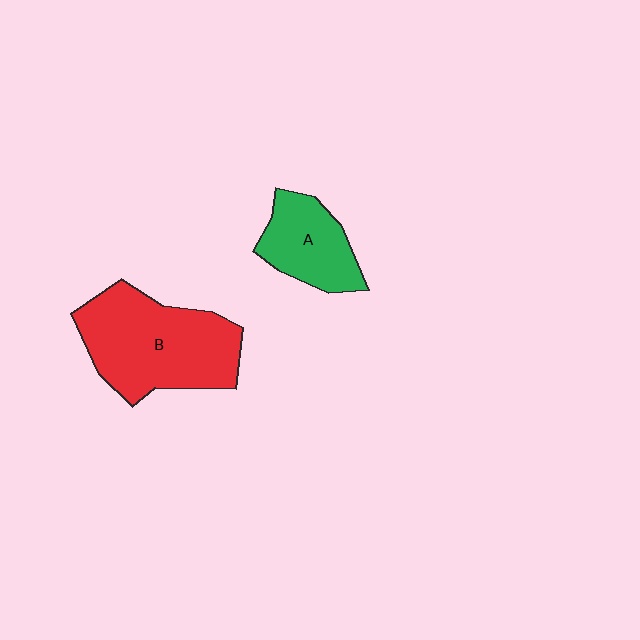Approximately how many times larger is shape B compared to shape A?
Approximately 1.9 times.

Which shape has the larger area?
Shape B (red).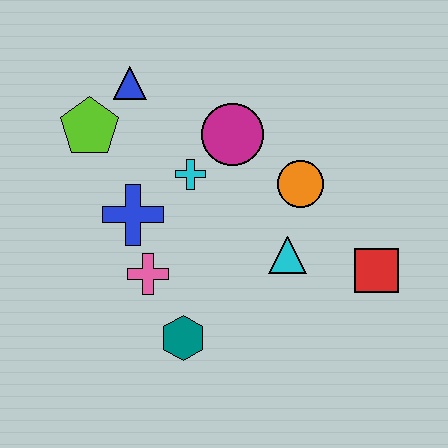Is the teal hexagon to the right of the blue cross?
Yes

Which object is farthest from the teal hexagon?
The blue triangle is farthest from the teal hexagon.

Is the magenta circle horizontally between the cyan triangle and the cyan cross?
Yes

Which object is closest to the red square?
The cyan triangle is closest to the red square.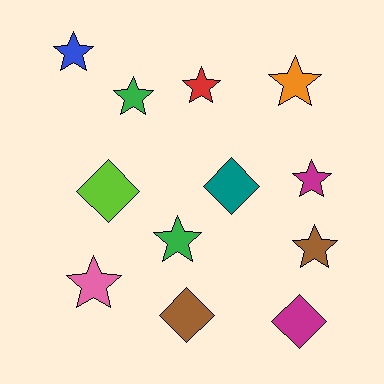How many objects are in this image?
There are 12 objects.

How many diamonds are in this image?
There are 4 diamonds.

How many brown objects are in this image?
There are 2 brown objects.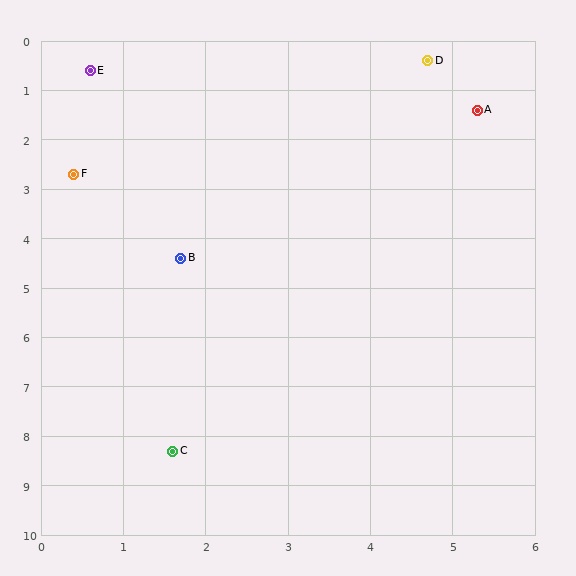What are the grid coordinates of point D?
Point D is at approximately (4.7, 0.4).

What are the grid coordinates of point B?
Point B is at approximately (1.7, 4.4).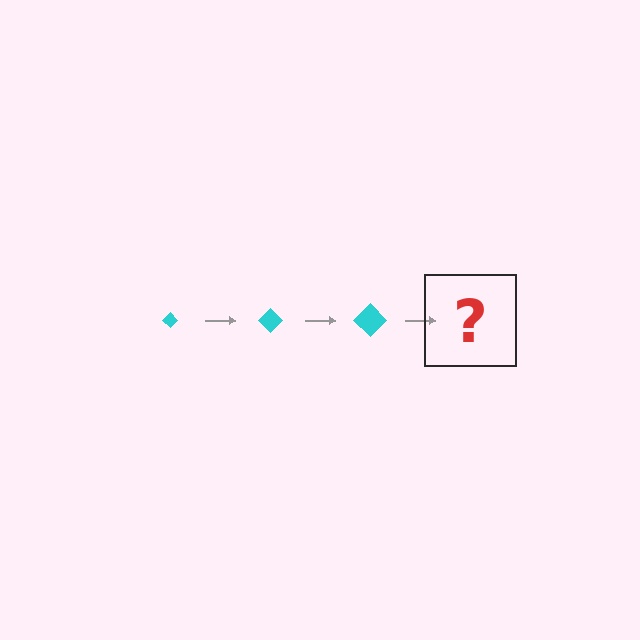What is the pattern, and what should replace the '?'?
The pattern is that the diamond gets progressively larger each step. The '?' should be a cyan diamond, larger than the previous one.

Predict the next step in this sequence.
The next step is a cyan diamond, larger than the previous one.